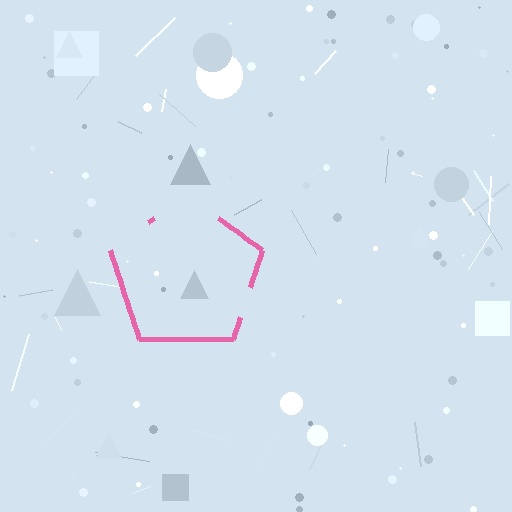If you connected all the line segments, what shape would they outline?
They would outline a pentagon.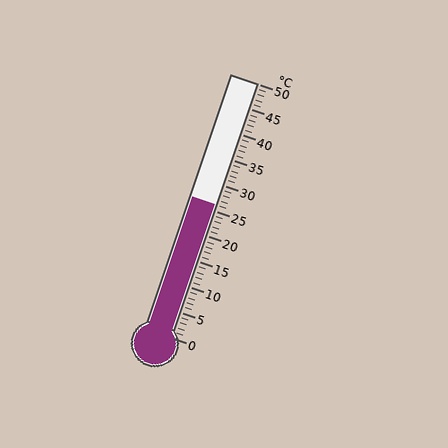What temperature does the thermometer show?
The thermometer shows approximately 26°C.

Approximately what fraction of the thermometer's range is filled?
The thermometer is filled to approximately 50% of its range.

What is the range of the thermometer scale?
The thermometer scale ranges from 0°C to 50°C.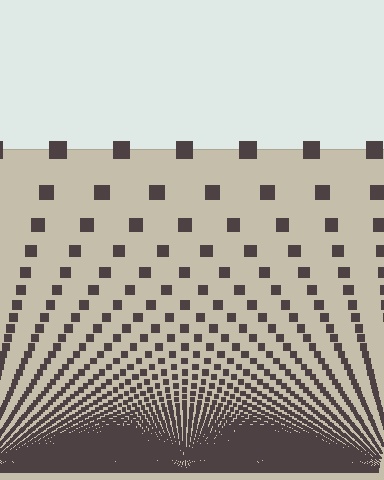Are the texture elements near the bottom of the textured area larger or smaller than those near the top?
Smaller. The gradient is inverted — elements near the bottom are smaller and denser.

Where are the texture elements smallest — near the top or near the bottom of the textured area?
Near the bottom.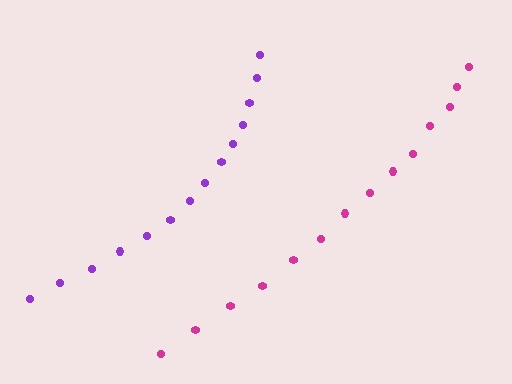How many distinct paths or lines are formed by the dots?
There are 2 distinct paths.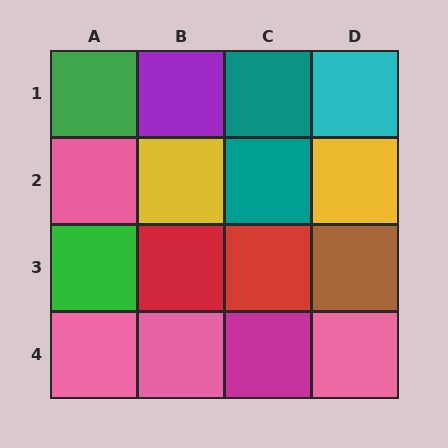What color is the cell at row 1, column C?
Teal.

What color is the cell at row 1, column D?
Cyan.